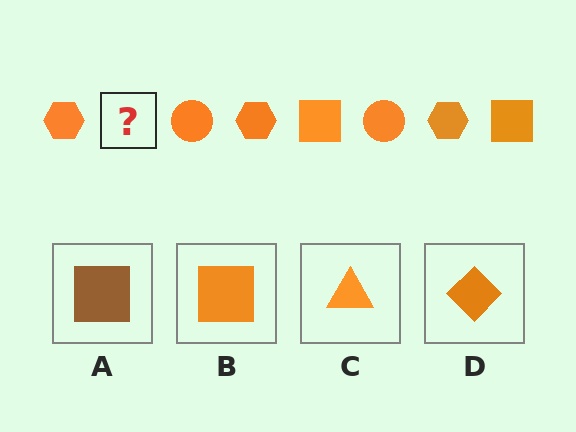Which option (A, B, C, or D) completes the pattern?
B.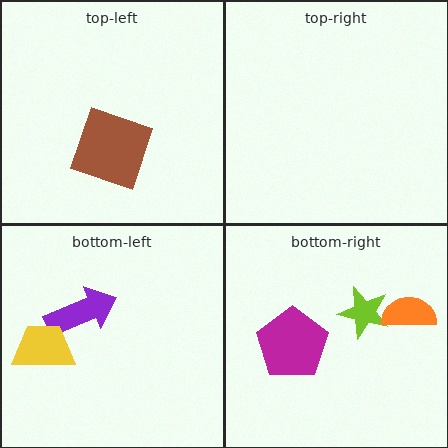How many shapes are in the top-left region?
1.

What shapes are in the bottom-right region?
The lime star, the magenta pentagon, the orange semicircle.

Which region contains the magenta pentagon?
The bottom-right region.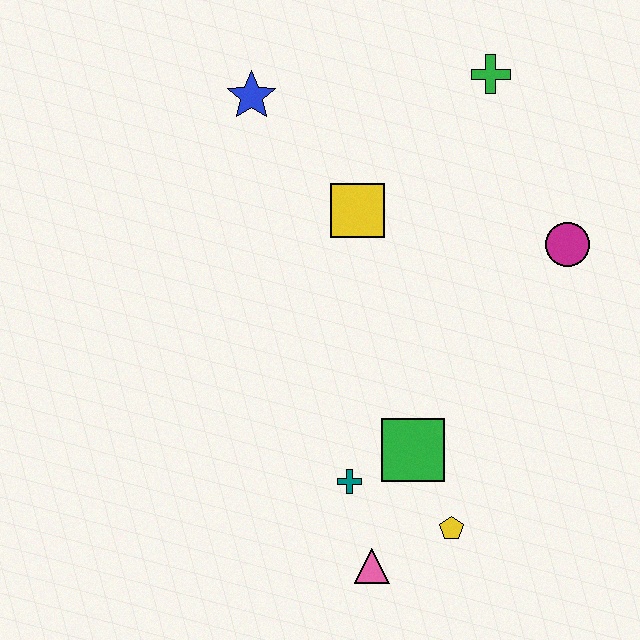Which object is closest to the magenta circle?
The green cross is closest to the magenta circle.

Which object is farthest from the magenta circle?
The pink triangle is farthest from the magenta circle.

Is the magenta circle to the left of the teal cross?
No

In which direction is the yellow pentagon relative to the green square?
The yellow pentagon is below the green square.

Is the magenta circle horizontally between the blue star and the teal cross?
No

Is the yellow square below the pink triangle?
No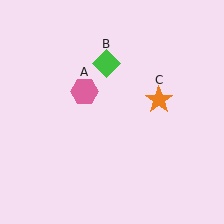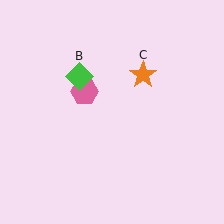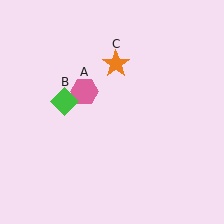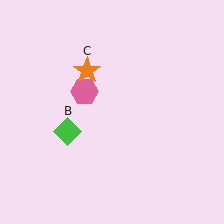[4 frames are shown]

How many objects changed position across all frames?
2 objects changed position: green diamond (object B), orange star (object C).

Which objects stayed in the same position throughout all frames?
Pink hexagon (object A) remained stationary.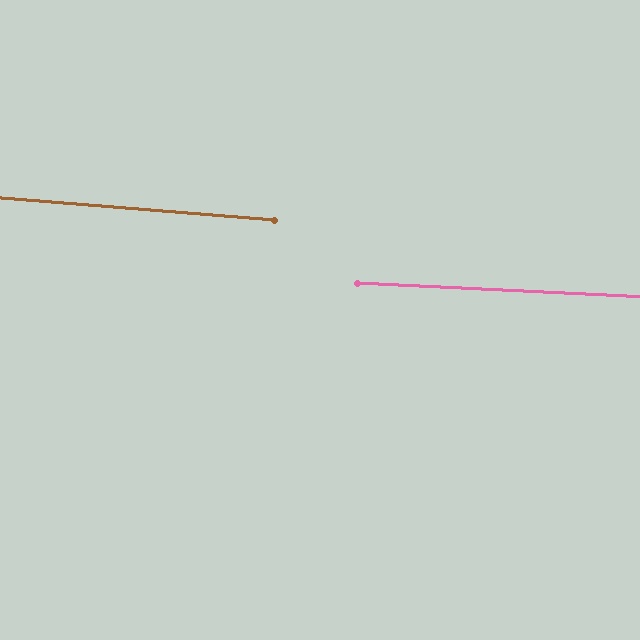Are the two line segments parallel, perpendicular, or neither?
Parallel — their directions differ by only 2.0°.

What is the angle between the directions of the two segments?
Approximately 2 degrees.